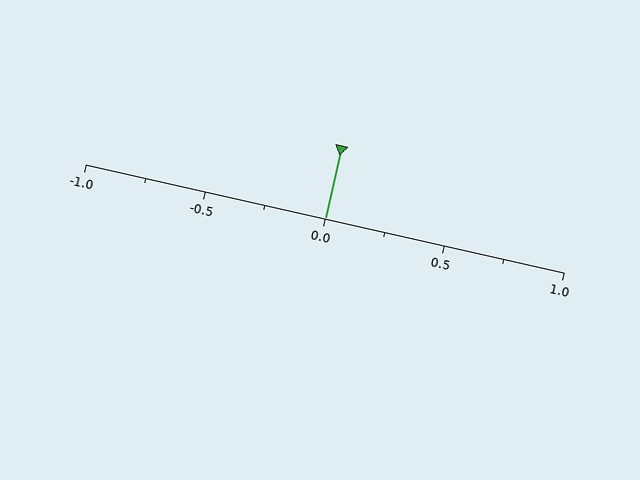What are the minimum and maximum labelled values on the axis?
The axis runs from -1.0 to 1.0.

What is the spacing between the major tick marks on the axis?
The major ticks are spaced 0.5 apart.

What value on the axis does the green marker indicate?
The marker indicates approximately 0.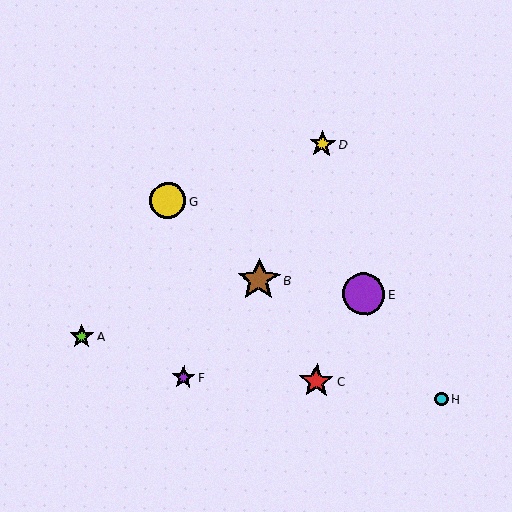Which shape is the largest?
The brown star (labeled B) is the largest.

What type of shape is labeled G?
Shape G is a yellow circle.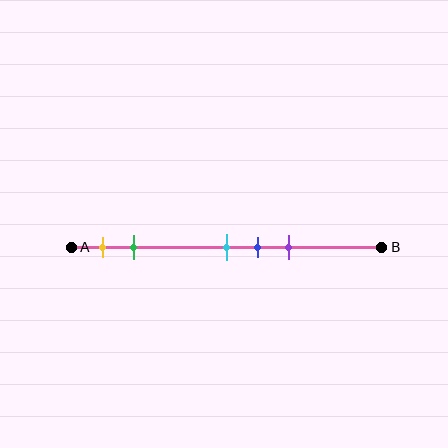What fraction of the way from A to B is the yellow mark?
The yellow mark is approximately 10% (0.1) of the way from A to B.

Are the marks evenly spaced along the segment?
No, the marks are not evenly spaced.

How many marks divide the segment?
There are 5 marks dividing the segment.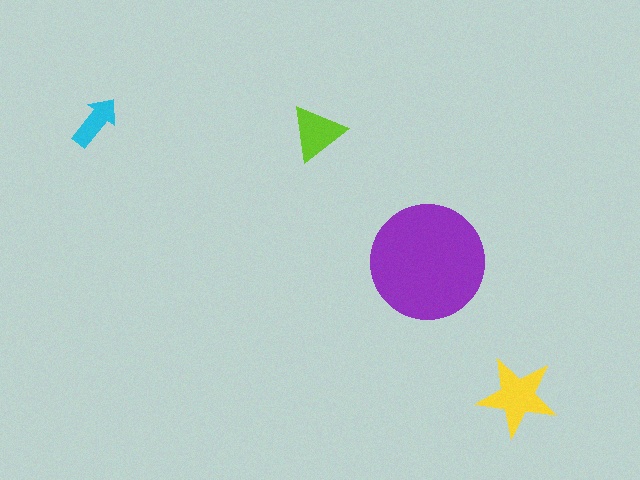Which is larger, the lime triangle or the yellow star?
The yellow star.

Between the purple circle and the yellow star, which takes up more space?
The purple circle.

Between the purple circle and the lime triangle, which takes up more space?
The purple circle.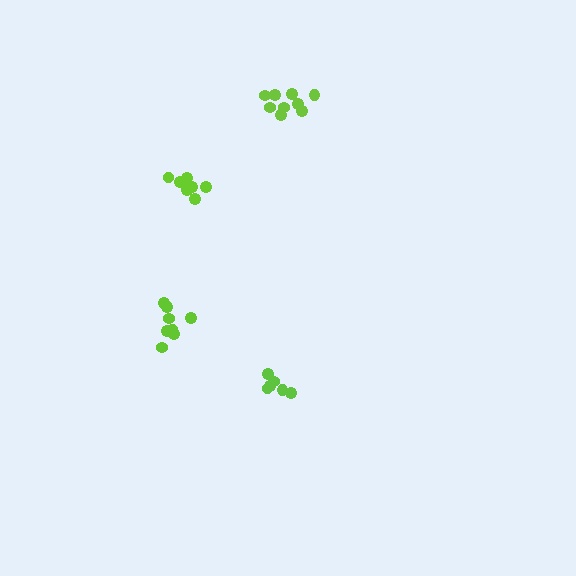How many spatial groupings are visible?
There are 4 spatial groupings.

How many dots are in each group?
Group 1: 9 dots, Group 2: 7 dots, Group 3: 6 dots, Group 4: 8 dots (30 total).